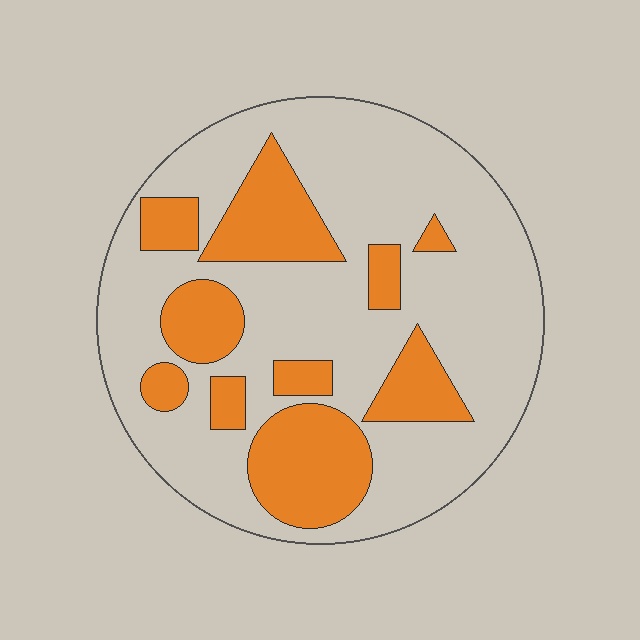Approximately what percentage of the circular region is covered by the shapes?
Approximately 30%.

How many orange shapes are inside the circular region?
10.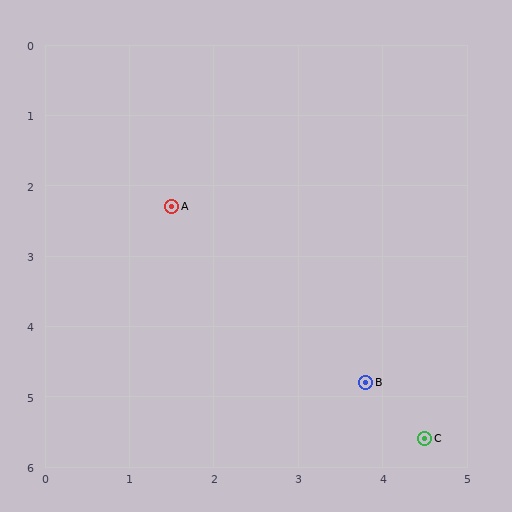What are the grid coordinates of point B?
Point B is at approximately (3.8, 4.8).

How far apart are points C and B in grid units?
Points C and B are about 1.1 grid units apart.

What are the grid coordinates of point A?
Point A is at approximately (1.5, 2.3).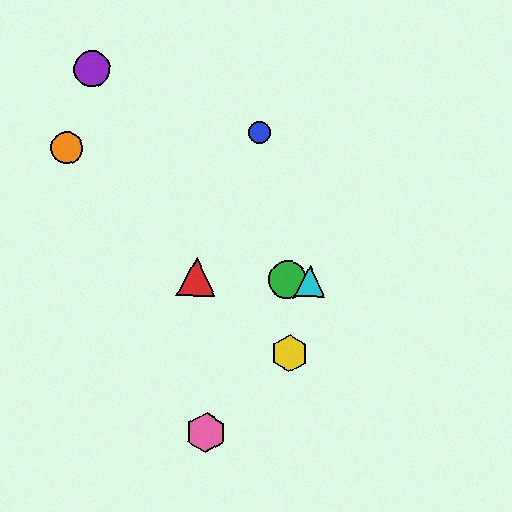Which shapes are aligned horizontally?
The red triangle, the green circle, the cyan triangle are aligned horizontally.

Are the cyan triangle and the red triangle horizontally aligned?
Yes, both are at y≈281.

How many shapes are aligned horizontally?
3 shapes (the red triangle, the green circle, the cyan triangle) are aligned horizontally.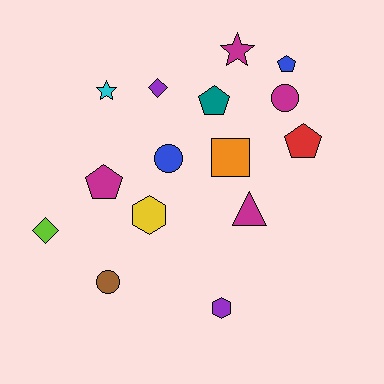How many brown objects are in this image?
There is 1 brown object.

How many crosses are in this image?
There are no crosses.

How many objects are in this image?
There are 15 objects.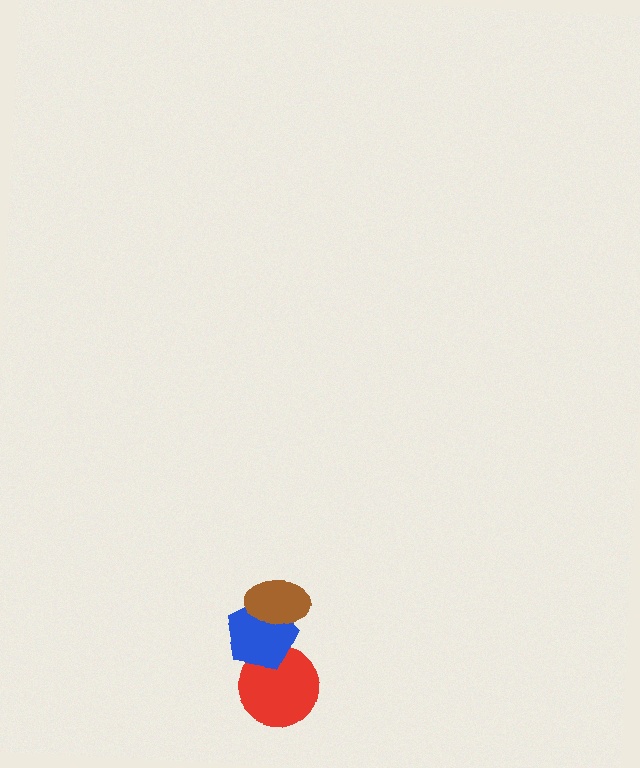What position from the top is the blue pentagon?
The blue pentagon is 2nd from the top.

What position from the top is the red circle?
The red circle is 3rd from the top.